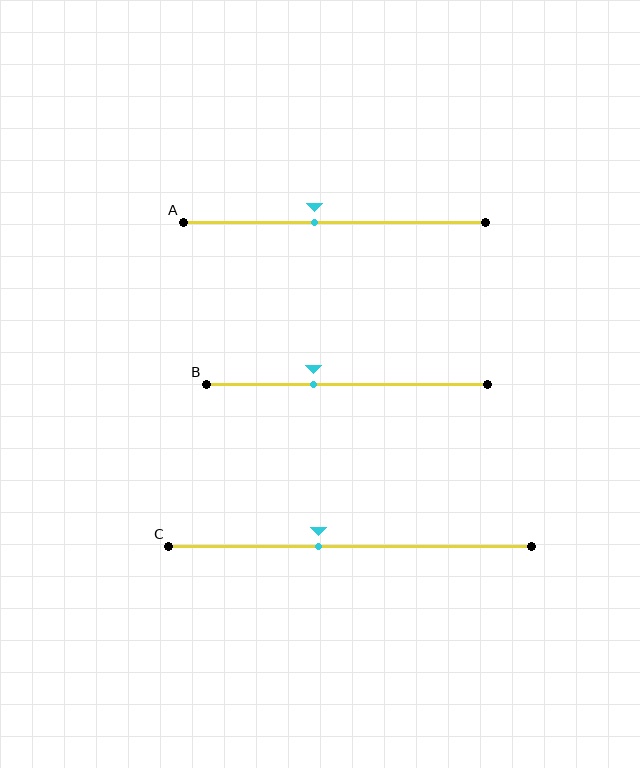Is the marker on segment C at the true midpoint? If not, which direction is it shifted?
No, the marker on segment C is shifted to the left by about 9% of the segment length.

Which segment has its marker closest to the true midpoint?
Segment A has its marker closest to the true midpoint.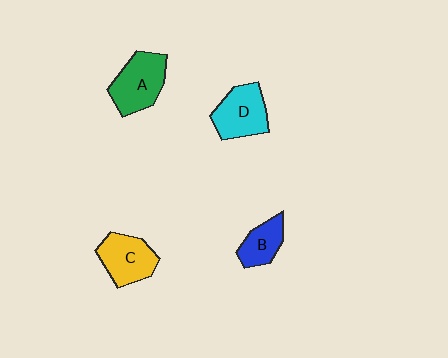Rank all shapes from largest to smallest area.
From largest to smallest: A (green), D (cyan), C (yellow), B (blue).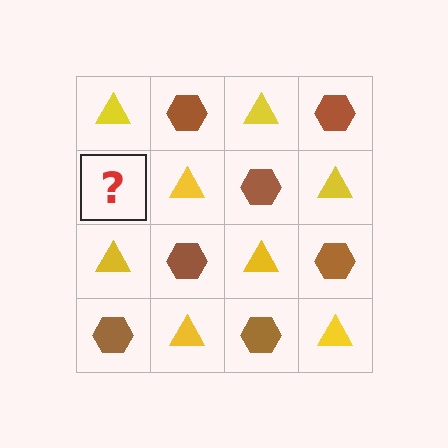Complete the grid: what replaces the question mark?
The question mark should be replaced with a brown hexagon.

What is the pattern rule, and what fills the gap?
The rule is that it alternates yellow triangle and brown hexagon in a checkerboard pattern. The gap should be filled with a brown hexagon.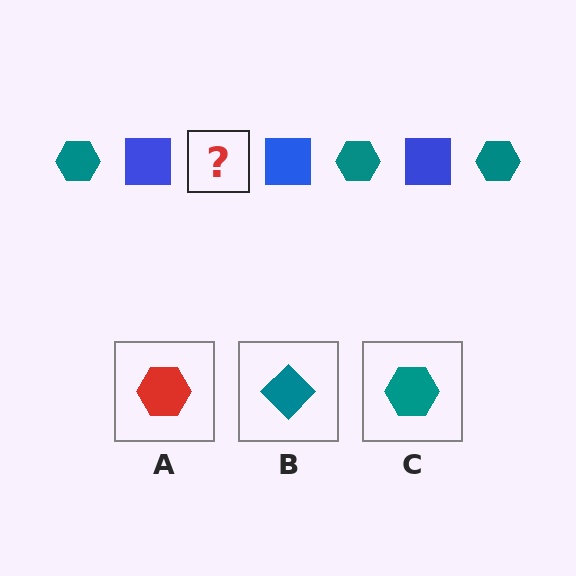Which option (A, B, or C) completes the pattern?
C.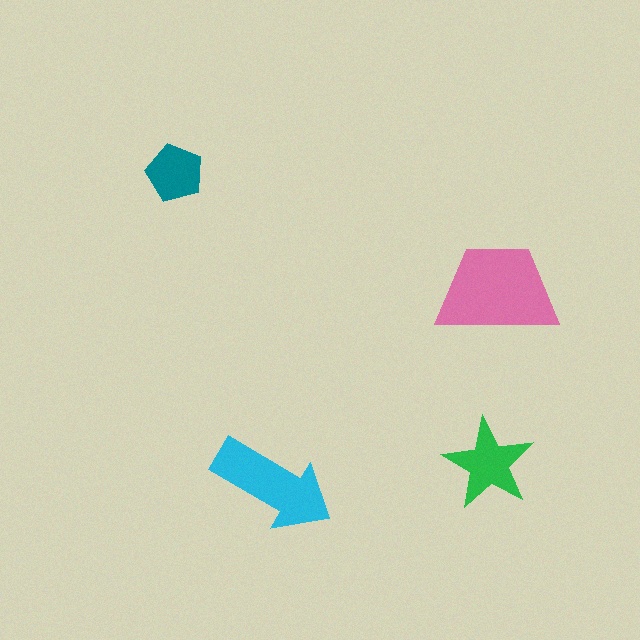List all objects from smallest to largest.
The teal pentagon, the green star, the cyan arrow, the pink trapezoid.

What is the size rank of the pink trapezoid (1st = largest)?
1st.